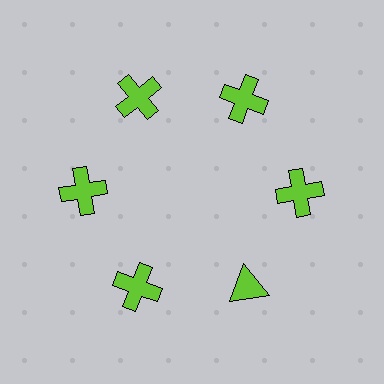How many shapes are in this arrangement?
There are 6 shapes arranged in a ring pattern.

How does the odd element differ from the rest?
It has a different shape: triangle instead of cross.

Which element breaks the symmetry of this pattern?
The lime triangle at roughly the 5 o'clock position breaks the symmetry. All other shapes are lime crosses.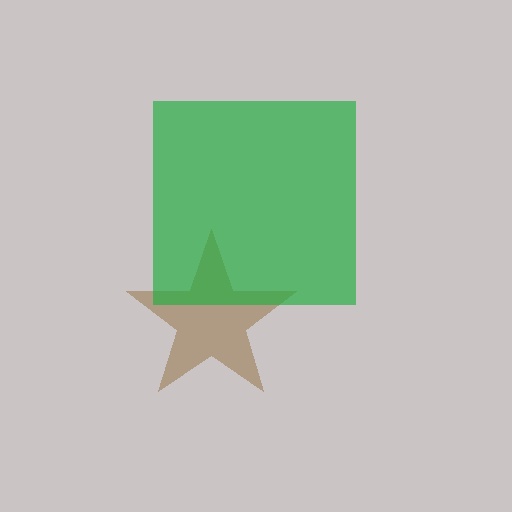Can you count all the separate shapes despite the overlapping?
Yes, there are 2 separate shapes.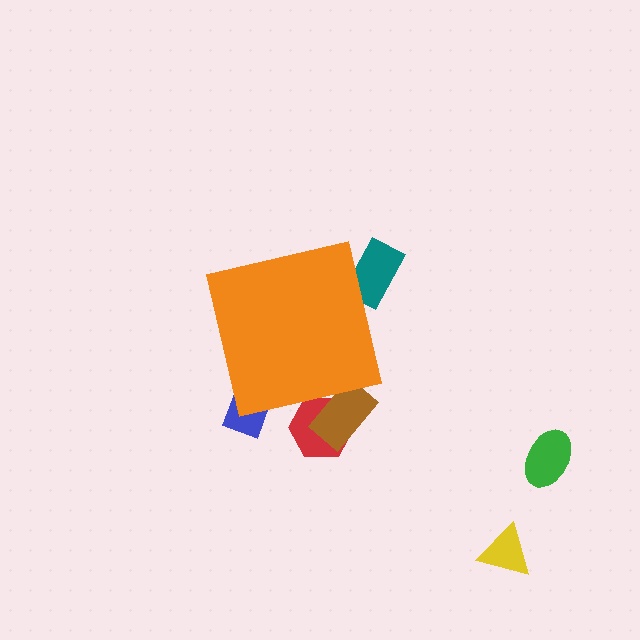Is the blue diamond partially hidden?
Yes, the blue diamond is partially hidden behind the orange square.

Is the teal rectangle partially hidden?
Yes, the teal rectangle is partially hidden behind the orange square.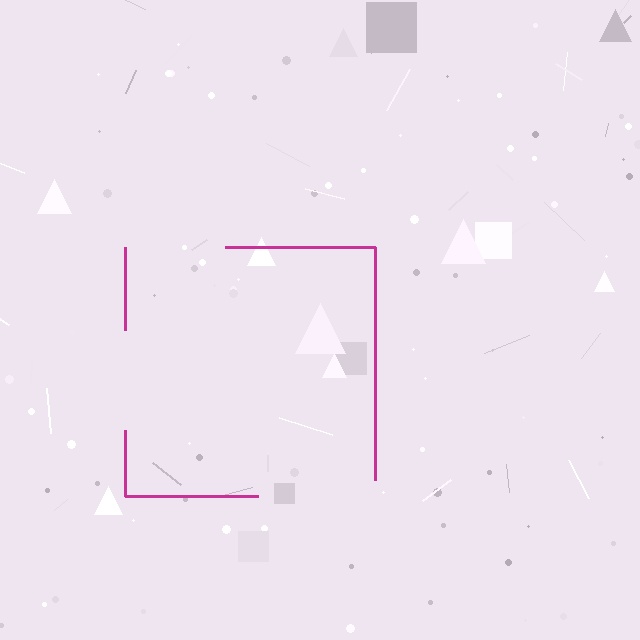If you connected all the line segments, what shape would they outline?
They would outline a square.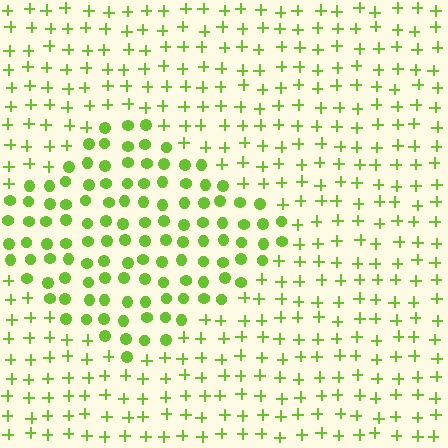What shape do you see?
I see a diamond.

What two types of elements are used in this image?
The image uses circles inside the diamond region and plus signs outside it.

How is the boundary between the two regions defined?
The boundary is defined by a change in element shape: circles inside vs. plus signs outside. All elements share the same color and spacing.